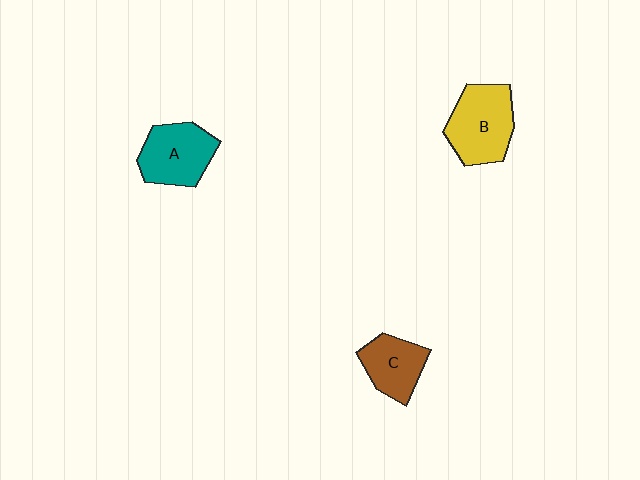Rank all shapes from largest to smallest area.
From largest to smallest: B (yellow), A (teal), C (brown).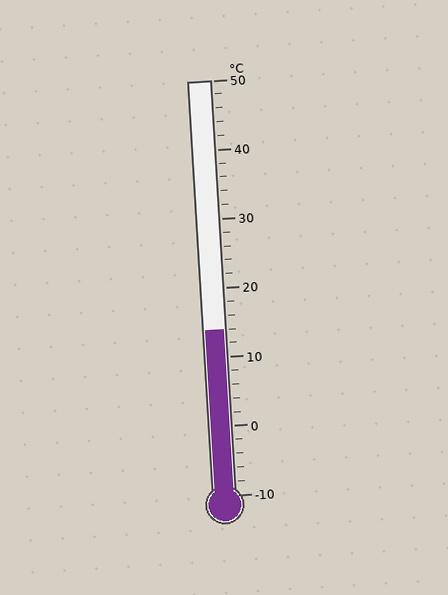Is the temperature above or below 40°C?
The temperature is below 40°C.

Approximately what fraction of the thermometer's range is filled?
The thermometer is filled to approximately 40% of its range.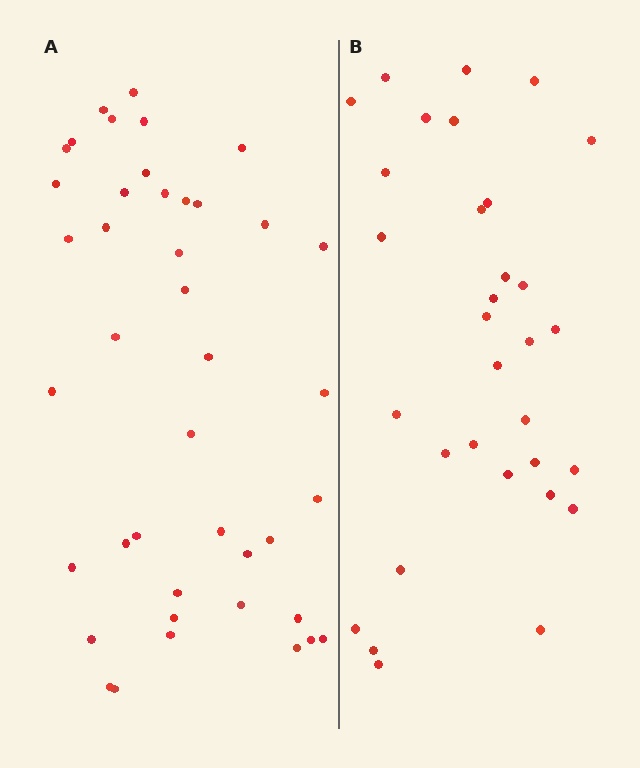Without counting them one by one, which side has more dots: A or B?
Region A (the left region) has more dots.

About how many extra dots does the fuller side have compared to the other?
Region A has roughly 10 or so more dots than region B.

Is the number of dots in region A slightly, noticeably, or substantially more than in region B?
Region A has noticeably more, but not dramatically so. The ratio is roughly 1.3 to 1.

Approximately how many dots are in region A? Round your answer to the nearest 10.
About 40 dots. (The exact count is 42, which rounds to 40.)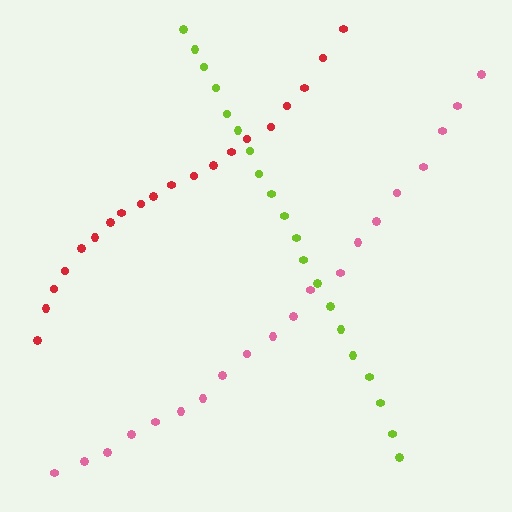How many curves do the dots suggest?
There are 3 distinct paths.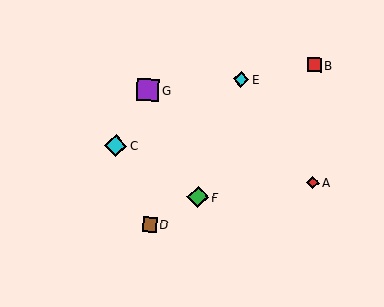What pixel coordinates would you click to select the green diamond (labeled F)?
Click at (198, 197) to select the green diamond F.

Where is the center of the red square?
The center of the red square is at (315, 65).